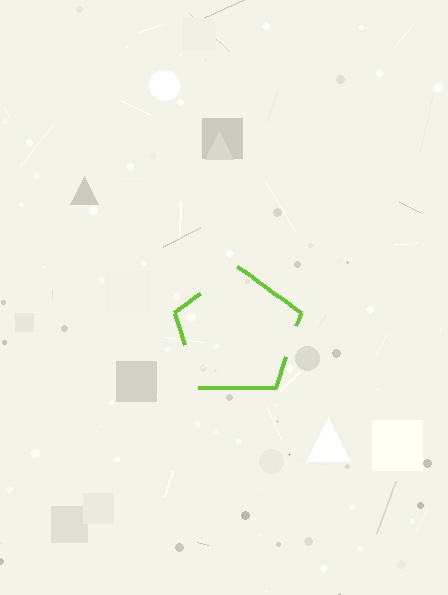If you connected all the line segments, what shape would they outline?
They would outline a pentagon.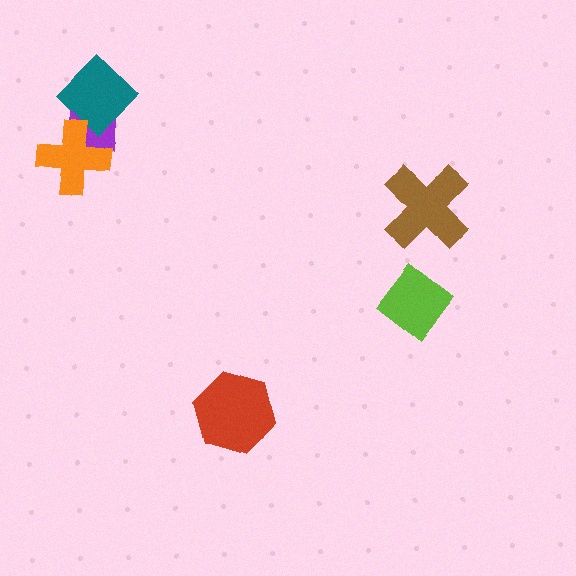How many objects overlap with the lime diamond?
0 objects overlap with the lime diamond.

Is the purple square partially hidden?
Yes, it is partially covered by another shape.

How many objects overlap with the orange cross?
2 objects overlap with the orange cross.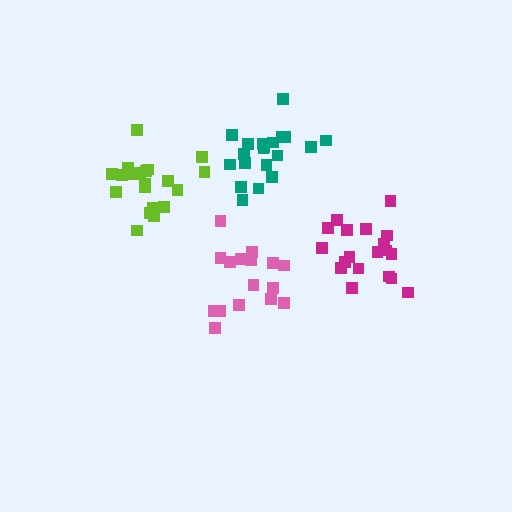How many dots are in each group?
Group 1: 19 dots, Group 2: 16 dots, Group 3: 20 dots, Group 4: 20 dots (75 total).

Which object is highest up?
The teal cluster is topmost.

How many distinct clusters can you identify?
There are 4 distinct clusters.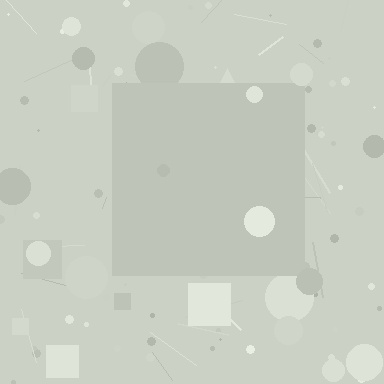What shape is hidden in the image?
A square is hidden in the image.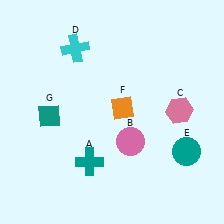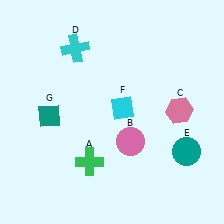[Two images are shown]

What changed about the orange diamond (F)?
In Image 1, F is orange. In Image 2, it changed to cyan.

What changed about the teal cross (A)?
In Image 1, A is teal. In Image 2, it changed to green.